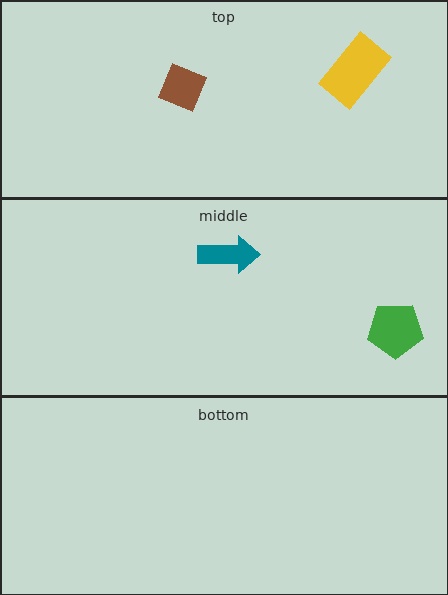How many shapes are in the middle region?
2.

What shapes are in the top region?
The yellow rectangle, the brown diamond.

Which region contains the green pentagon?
The middle region.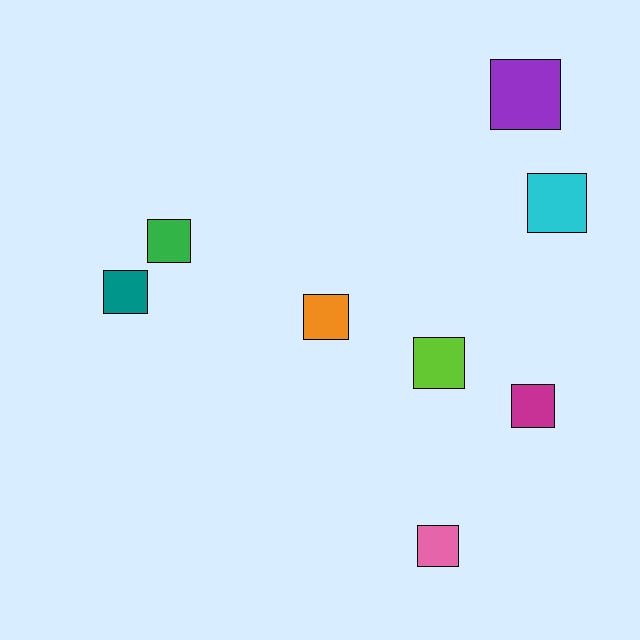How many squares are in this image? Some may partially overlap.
There are 8 squares.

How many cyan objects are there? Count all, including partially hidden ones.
There is 1 cyan object.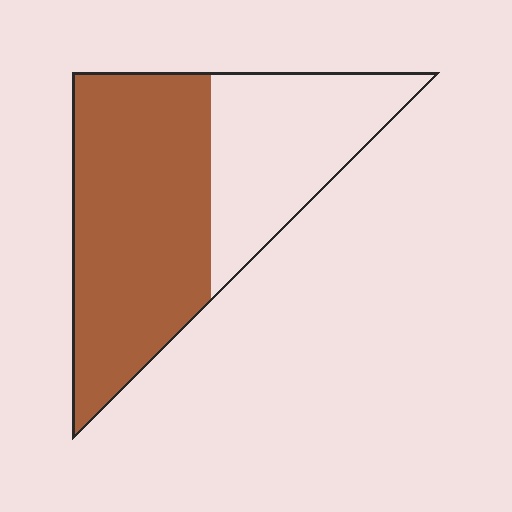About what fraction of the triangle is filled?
About three fifths (3/5).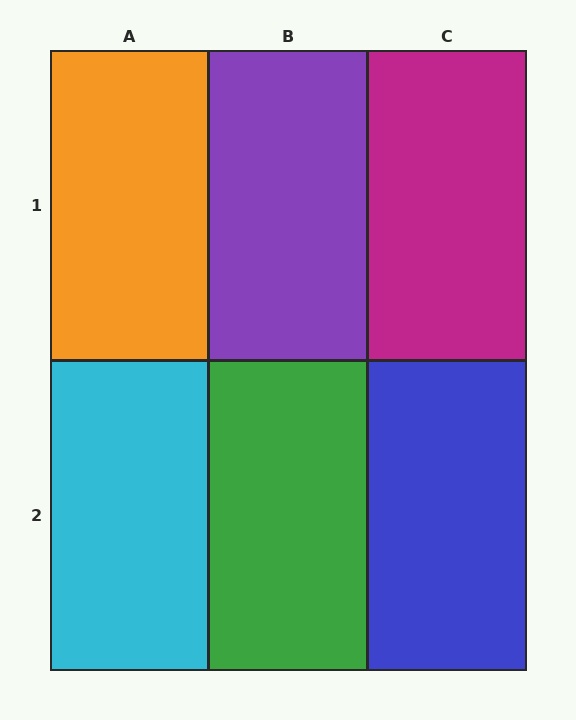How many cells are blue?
1 cell is blue.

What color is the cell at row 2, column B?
Green.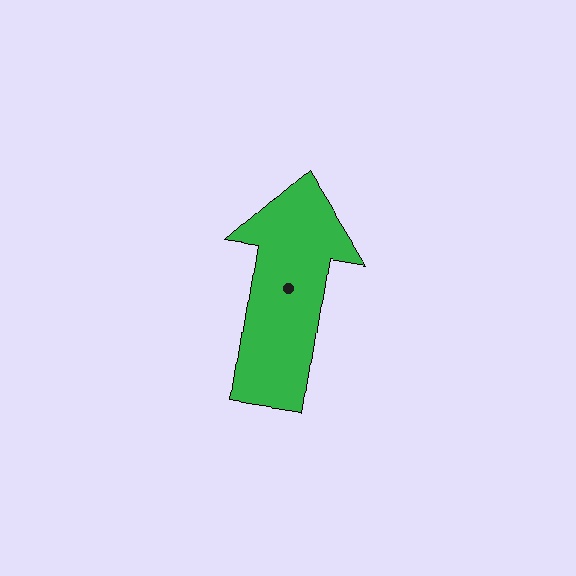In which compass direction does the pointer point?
North.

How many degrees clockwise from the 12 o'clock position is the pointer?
Approximately 9 degrees.